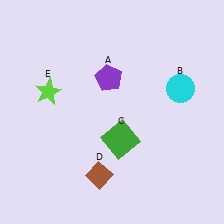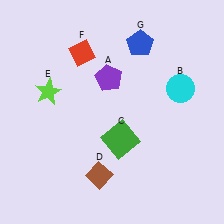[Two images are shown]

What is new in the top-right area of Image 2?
A blue pentagon (G) was added in the top-right area of Image 2.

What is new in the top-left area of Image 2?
A red diamond (F) was added in the top-left area of Image 2.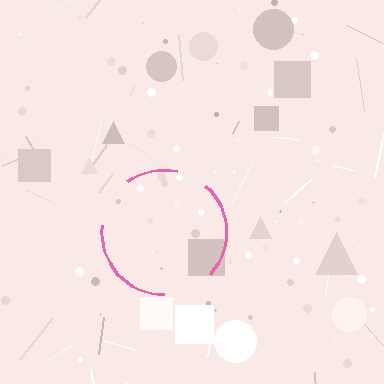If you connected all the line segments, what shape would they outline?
They would outline a circle.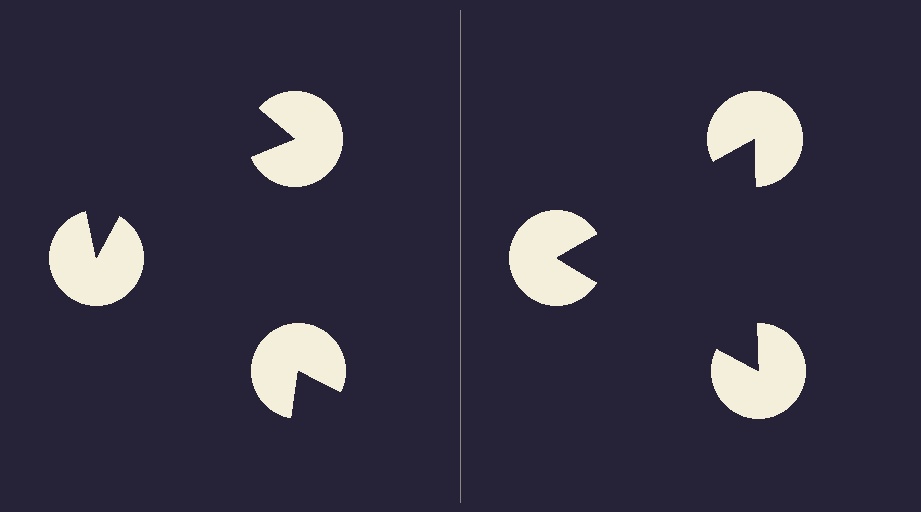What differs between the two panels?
The pac-man discs are positioned identically on both sides; only the wedge orientations differ. On the right they align to a triangle; on the left they are misaligned.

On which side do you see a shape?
An illusory triangle appears on the right side. On the left side the wedge cuts are rotated, so no coherent shape forms.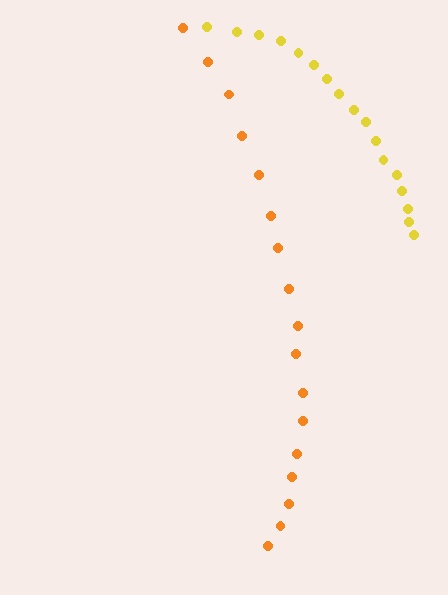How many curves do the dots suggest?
There are 2 distinct paths.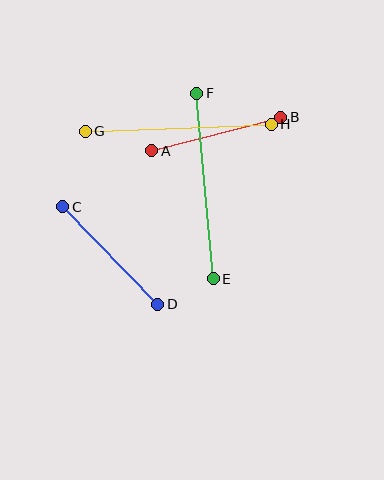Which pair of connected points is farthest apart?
Points E and F are farthest apart.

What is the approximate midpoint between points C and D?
The midpoint is at approximately (110, 255) pixels.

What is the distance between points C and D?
The distance is approximately 136 pixels.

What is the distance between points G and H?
The distance is approximately 186 pixels.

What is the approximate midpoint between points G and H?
The midpoint is at approximately (178, 128) pixels.